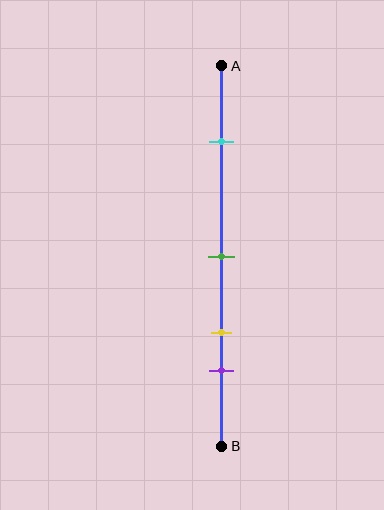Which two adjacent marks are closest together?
The yellow and purple marks are the closest adjacent pair.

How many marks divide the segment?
There are 4 marks dividing the segment.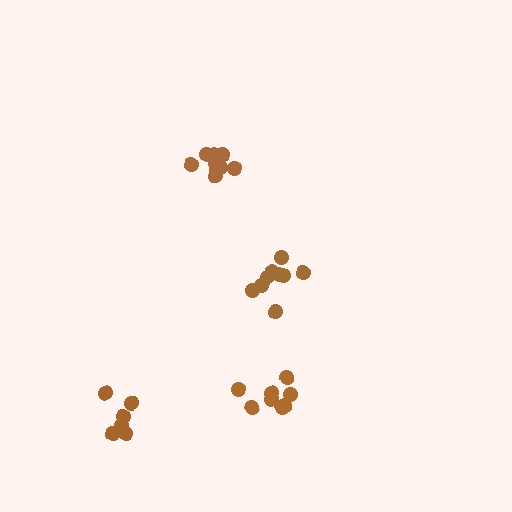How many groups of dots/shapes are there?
There are 4 groups.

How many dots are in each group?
Group 1: 10 dots, Group 2: 11 dots, Group 3: 8 dots, Group 4: 6 dots (35 total).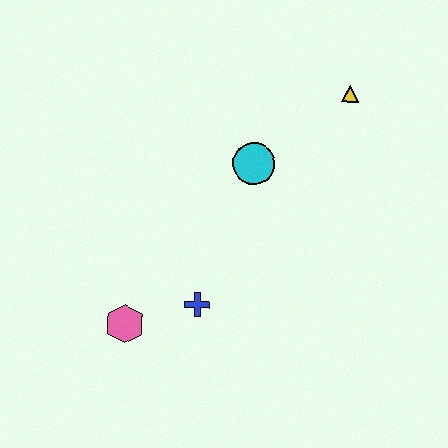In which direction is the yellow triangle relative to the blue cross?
The yellow triangle is above the blue cross.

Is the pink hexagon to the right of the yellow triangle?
No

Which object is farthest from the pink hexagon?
The yellow triangle is farthest from the pink hexagon.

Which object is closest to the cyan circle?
The yellow triangle is closest to the cyan circle.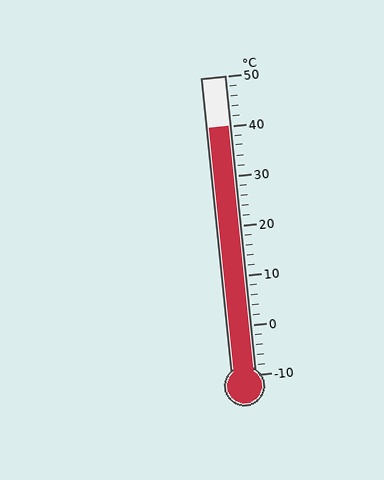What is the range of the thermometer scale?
The thermometer scale ranges from -10°C to 50°C.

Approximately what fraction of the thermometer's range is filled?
The thermometer is filled to approximately 85% of its range.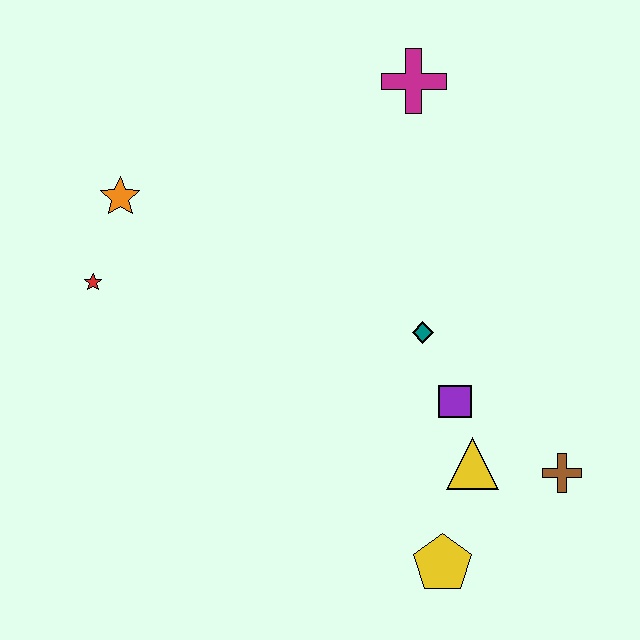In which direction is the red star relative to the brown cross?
The red star is to the left of the brown cross.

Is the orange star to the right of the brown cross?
No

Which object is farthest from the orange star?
The brown cross is farthest from the orange star.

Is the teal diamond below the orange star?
Yes